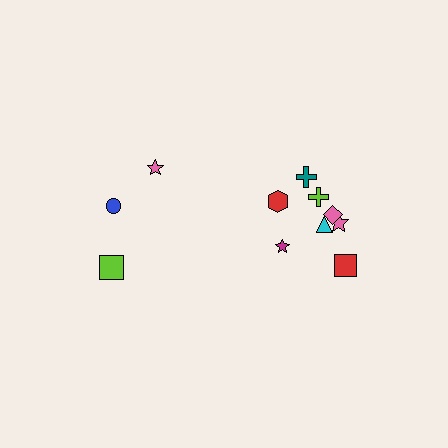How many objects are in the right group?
There are 8 objects.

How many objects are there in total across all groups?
There are 11 objects.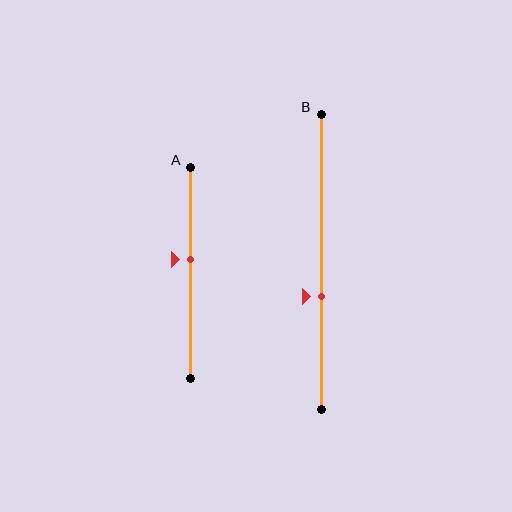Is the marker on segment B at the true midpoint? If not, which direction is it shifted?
No, the marker on segment B is shifted downward by about 12% of the segment length.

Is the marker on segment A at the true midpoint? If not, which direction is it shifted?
No, the marker on segment A is shifted upward by about 6% of the segment length.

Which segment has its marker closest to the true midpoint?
Segment A has its marker closest to the true midpoint.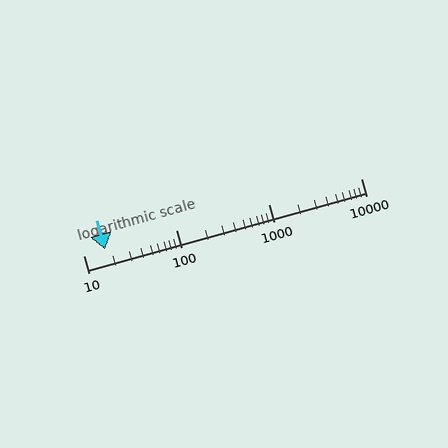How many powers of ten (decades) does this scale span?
The scale spans 3 decades, from 10 to 10000.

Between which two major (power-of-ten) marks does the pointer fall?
The pointer is between 10 and 100.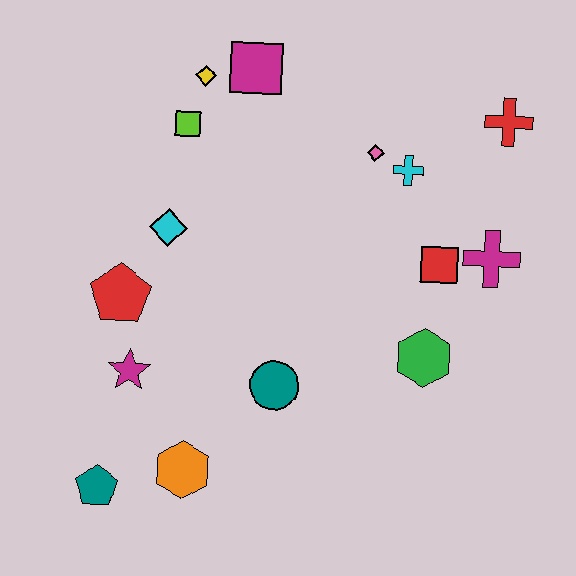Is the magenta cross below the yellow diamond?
Yes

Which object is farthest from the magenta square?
The teal pentagon is farthest from the magenta square.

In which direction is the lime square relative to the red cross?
The lime square is to the left of the red cross.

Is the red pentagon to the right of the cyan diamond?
No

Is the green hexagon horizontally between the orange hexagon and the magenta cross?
Yes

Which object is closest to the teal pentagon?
The orange hexagon is closest to the teal pentagon.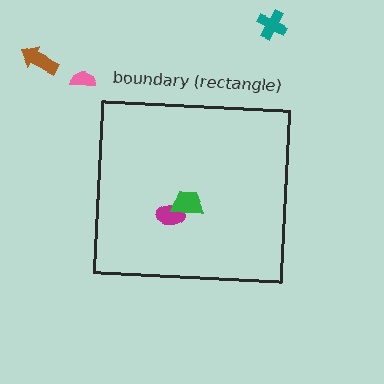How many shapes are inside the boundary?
2 inside, 3 outside.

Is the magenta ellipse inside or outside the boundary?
Inside.